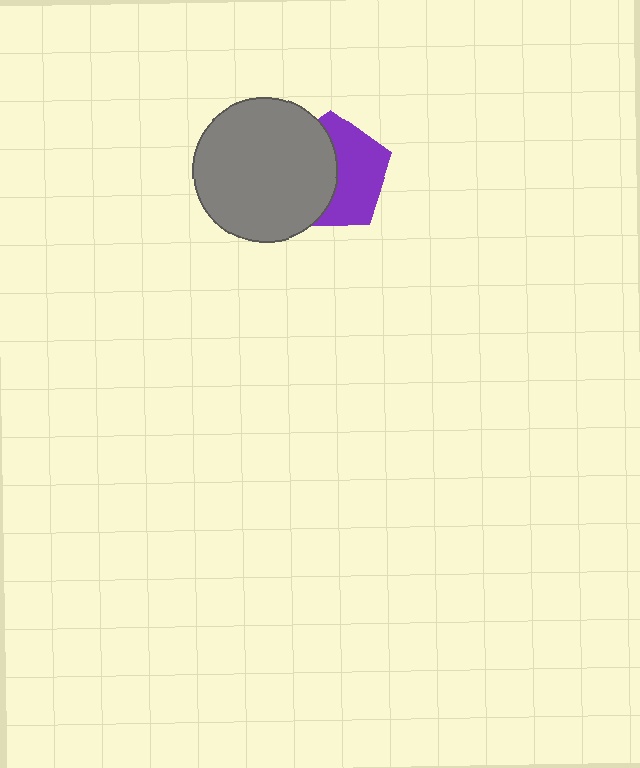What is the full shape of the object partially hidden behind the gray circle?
The partially hidden object is a purple pentagon.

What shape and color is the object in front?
The object in front is a gray circle.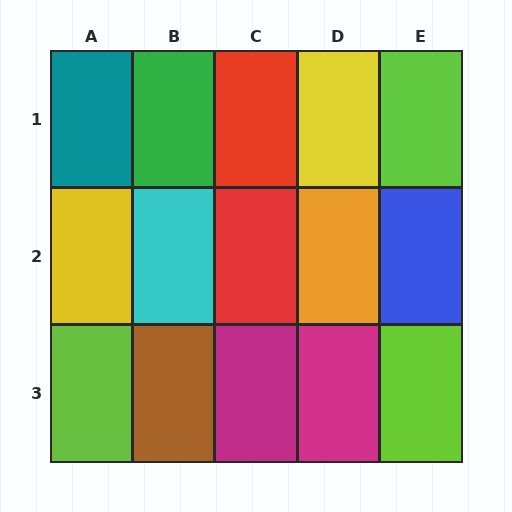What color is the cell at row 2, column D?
Orange.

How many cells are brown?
1 cell is brown.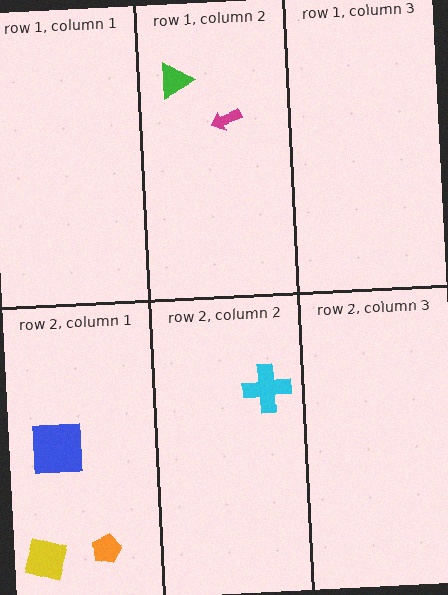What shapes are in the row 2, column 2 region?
The cyan cross.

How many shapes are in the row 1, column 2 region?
2.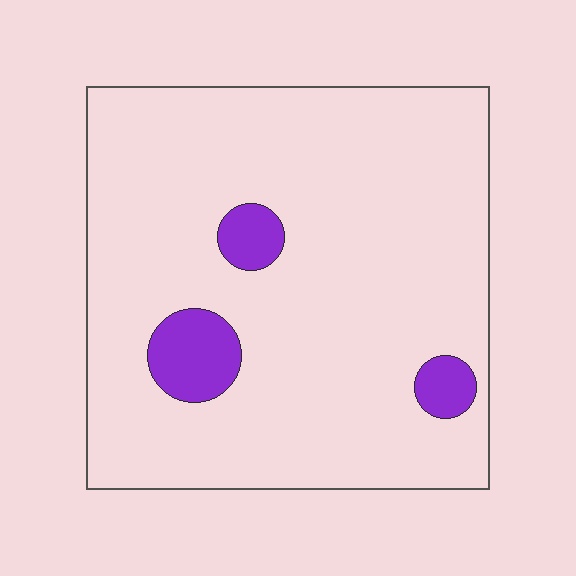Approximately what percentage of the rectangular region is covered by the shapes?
Approximately 10%.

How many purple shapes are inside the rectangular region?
3.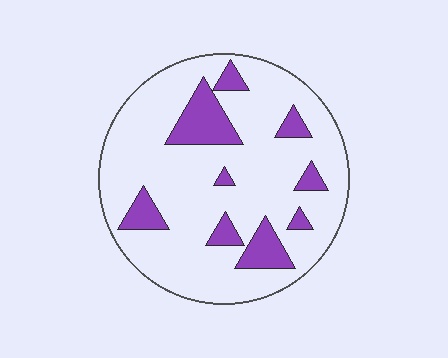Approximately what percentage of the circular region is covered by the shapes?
Approximately 20%.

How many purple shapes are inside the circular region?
9.